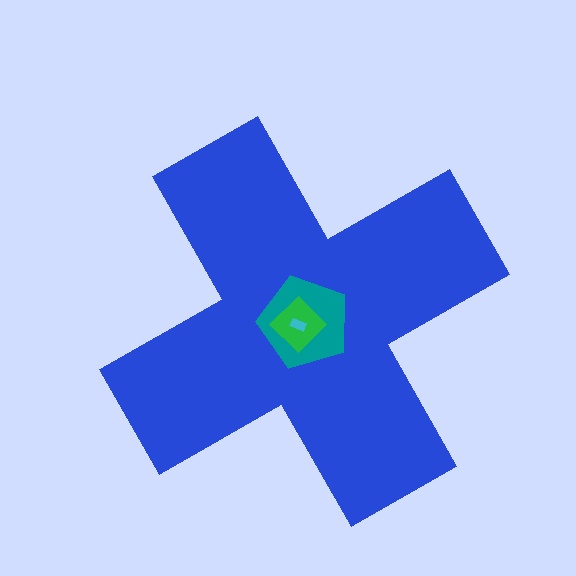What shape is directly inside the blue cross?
The teal pentagon.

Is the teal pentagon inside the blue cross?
Yes.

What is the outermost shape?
The blue cross.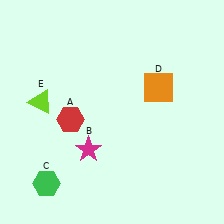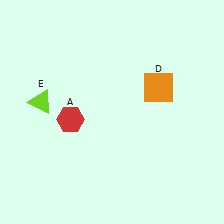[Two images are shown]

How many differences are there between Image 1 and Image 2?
There are 2 differences between the two images.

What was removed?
The green hexagon (C), the magenta star (B) were removed in Image 2.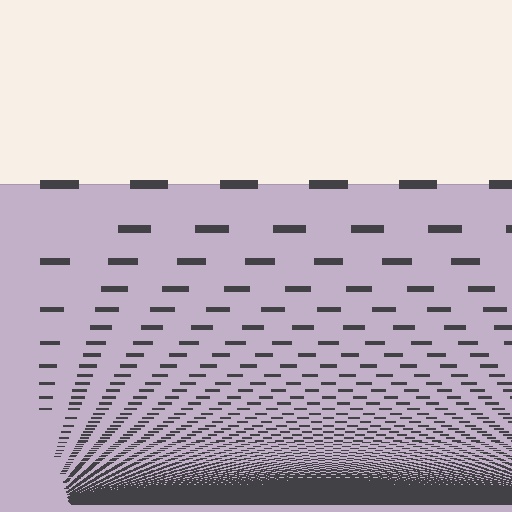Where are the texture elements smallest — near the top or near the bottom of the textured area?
Near the bottom.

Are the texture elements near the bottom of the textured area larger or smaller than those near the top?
Smaller. The gradient is inverted — elements near the bottom are smaller and denser.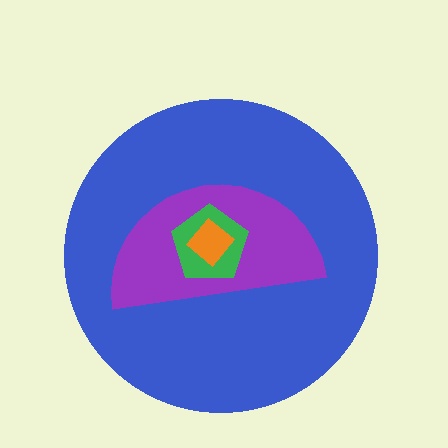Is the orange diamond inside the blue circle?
Yes.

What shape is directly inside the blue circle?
The purple semicircle.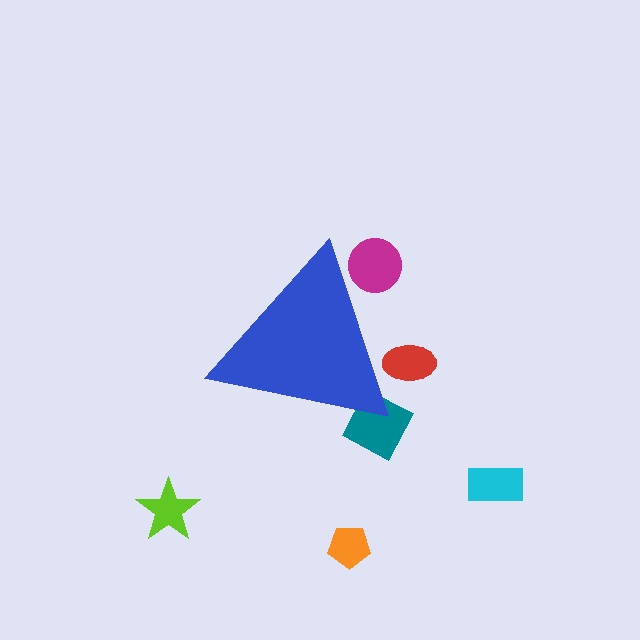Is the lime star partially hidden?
No, the lime star is fully visible.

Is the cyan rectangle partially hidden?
No, the cyan rectangle is fully visible.